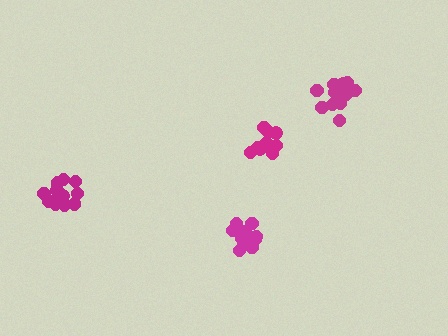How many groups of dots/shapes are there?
There are 4 groups.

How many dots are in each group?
Group 1: 10 dots, Group 2: 15 dots, Group 3: 15 dots, Group 4: 13 dots (53 total).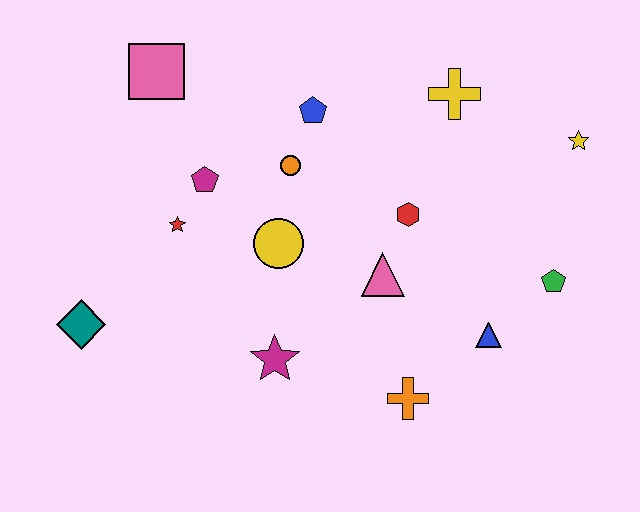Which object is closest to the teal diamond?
The red star is closest to the teal diamond.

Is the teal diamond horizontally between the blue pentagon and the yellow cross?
No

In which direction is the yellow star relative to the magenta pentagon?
The yellow star is to the right of the magenta pentagon.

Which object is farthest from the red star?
The yellow star is farthest from the red star.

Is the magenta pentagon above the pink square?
No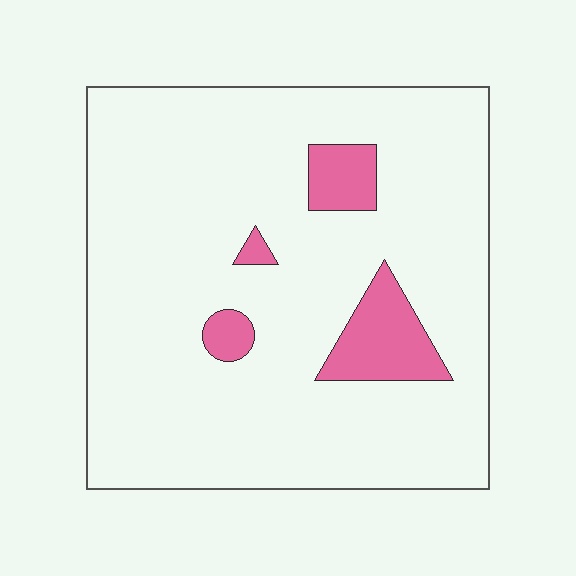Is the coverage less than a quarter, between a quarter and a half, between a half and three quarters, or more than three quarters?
Less than a quarter.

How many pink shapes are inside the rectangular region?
4.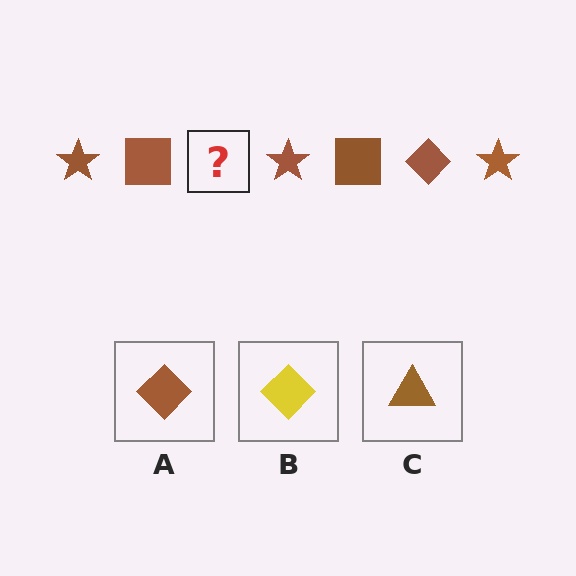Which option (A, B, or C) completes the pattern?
A.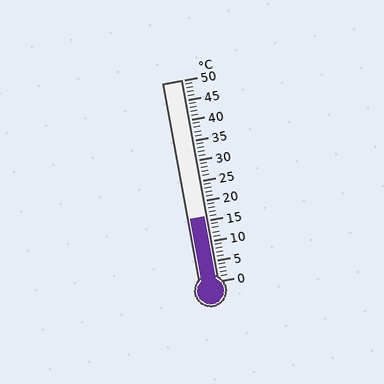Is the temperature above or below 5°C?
The temperature is above 5°C.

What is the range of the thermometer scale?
The thermometer scale ranges from 0°C to 50°C.